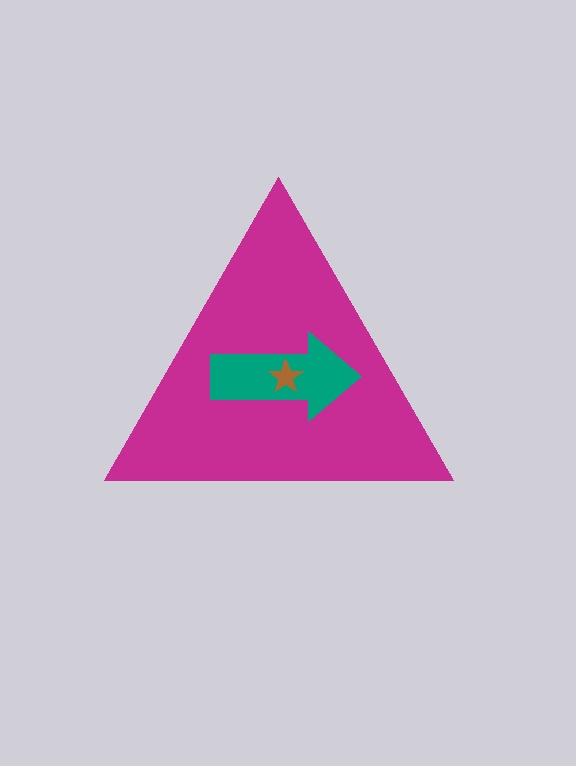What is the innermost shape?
The brown star.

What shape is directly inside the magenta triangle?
The teal arrow.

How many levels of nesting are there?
3.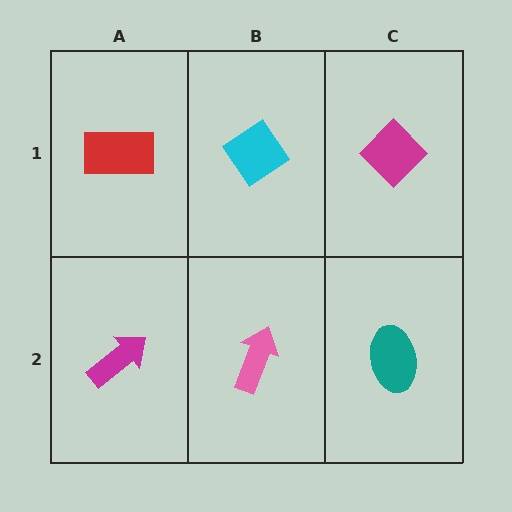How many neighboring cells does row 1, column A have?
2.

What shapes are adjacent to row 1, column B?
A pink arrow (row 2, column B), a red rectangle (row 1, column A), a magenta diamond (row 1, column C).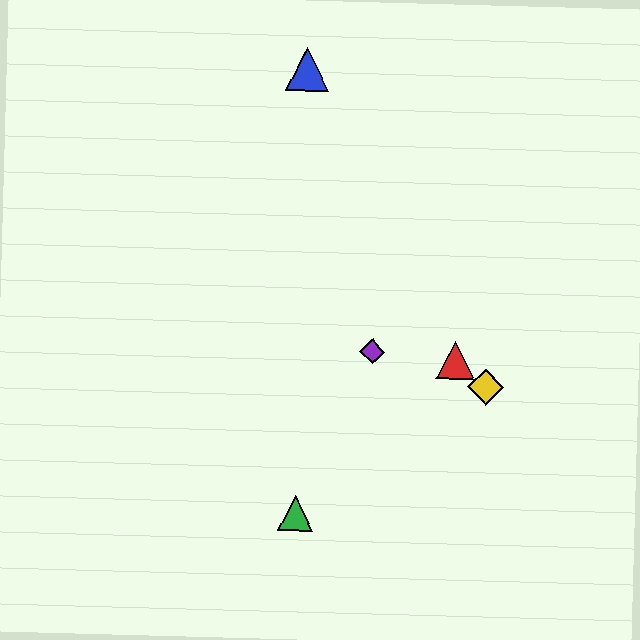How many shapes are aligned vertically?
2 shapes (the blue triangle, the green triangle) are aligned vertically.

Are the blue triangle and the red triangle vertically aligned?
No, the blue triangle is at x≈308 and the red triangle is at x≈456.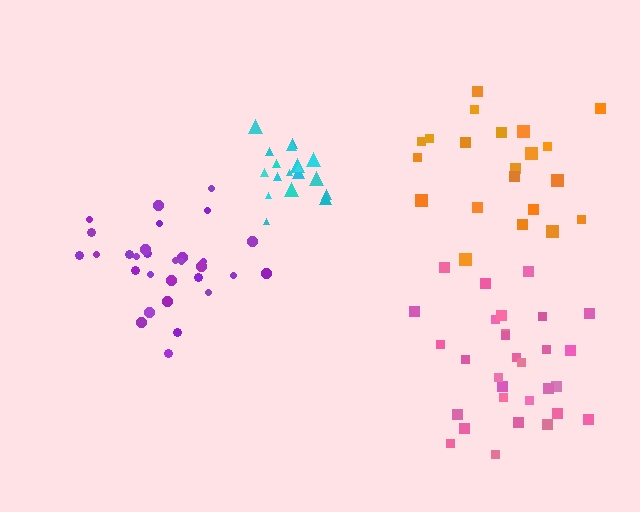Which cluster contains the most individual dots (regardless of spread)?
Purple (30).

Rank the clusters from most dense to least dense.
cyan, purple, pink, orange.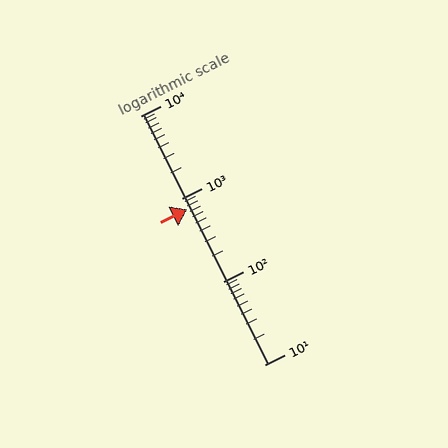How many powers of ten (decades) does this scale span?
The scale spans 3 decades, from 10 to 10000.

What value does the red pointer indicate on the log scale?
The pointer indicates approximately 740.